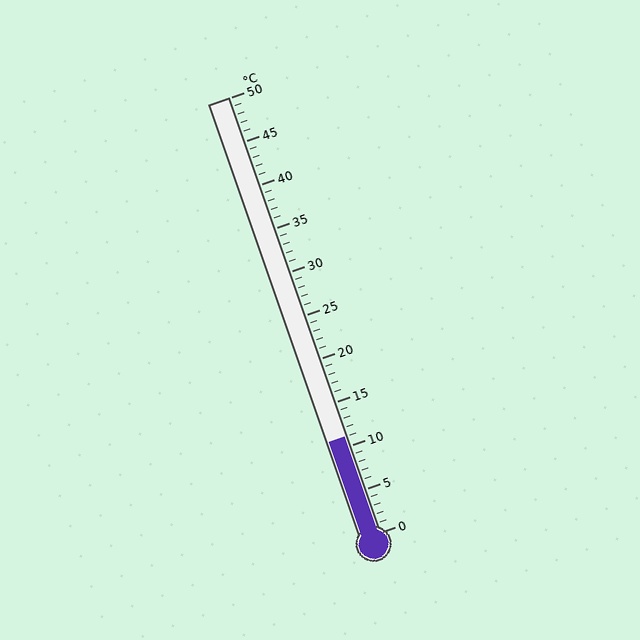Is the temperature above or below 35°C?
The temperature is below 35°C.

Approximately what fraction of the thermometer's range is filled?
The thermometer is filled to approximately 20% of its range.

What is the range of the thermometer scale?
The thermometer scale ranges from 0°C to 50°C.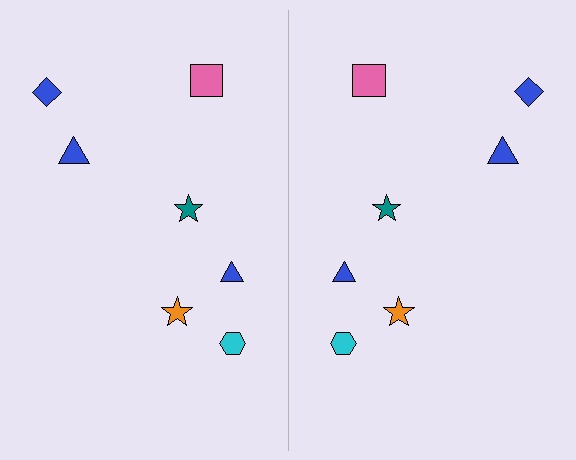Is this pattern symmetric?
Yes, this pattern has bilateral (reflection) symmetry.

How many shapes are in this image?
There are 14 shapes in this image.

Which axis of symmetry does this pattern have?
The pattern has a vertical axis of symmetry running through the center of the image.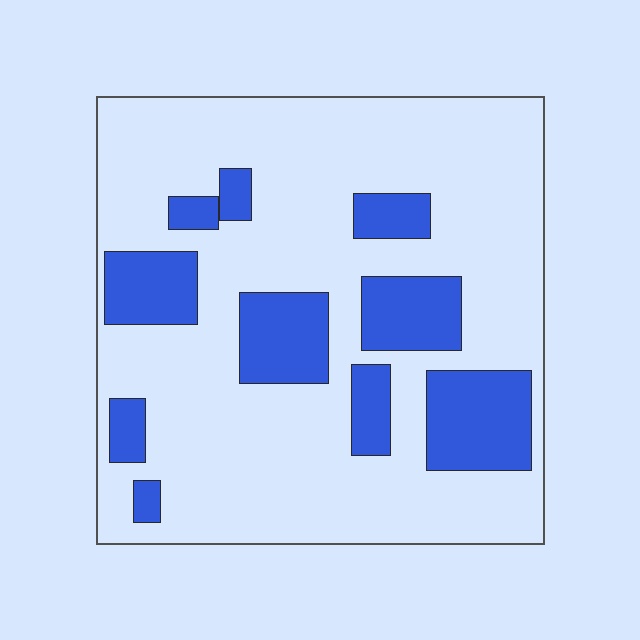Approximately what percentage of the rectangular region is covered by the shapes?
Approximately 25%.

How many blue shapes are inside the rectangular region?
10.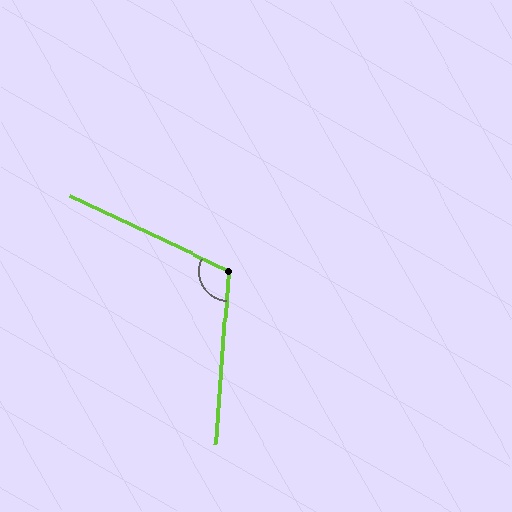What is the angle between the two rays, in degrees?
Approximately 111 degrees.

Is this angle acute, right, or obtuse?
It is obtuse.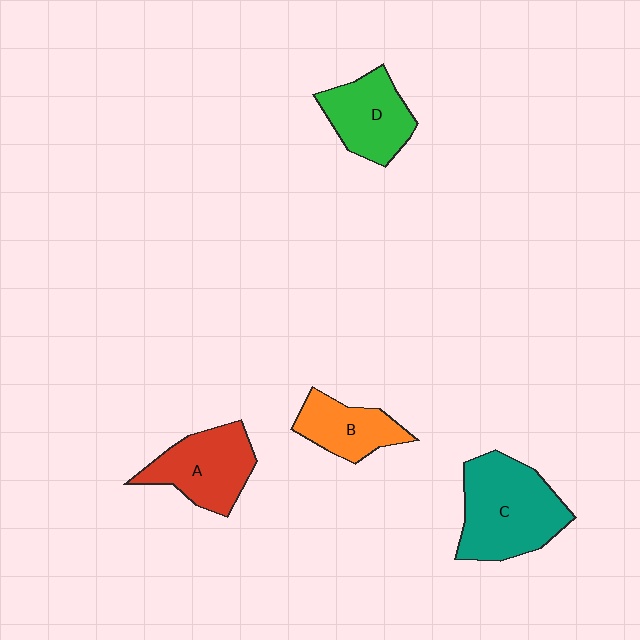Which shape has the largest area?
Shape C (teal).